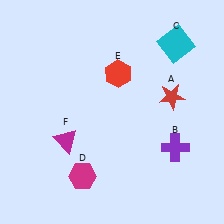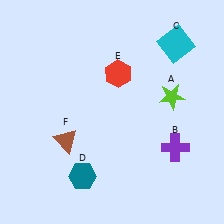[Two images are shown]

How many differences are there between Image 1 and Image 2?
There are 3 differences between the two images.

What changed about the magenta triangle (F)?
In Image 1, F is magenta. In Image 2, it changed to brown.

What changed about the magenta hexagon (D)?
In Image 1, D is magenta. In Image 2, it changed to teal.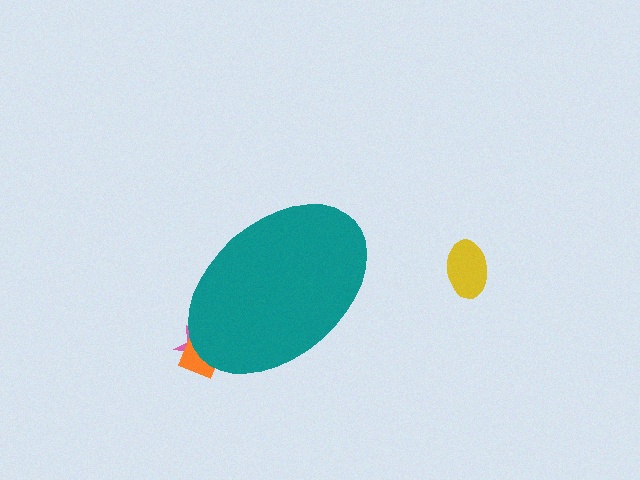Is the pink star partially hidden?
Yes, the pink star is partially hidden behind the teal ellipse.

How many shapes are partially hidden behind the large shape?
2 shapes are partially hidden.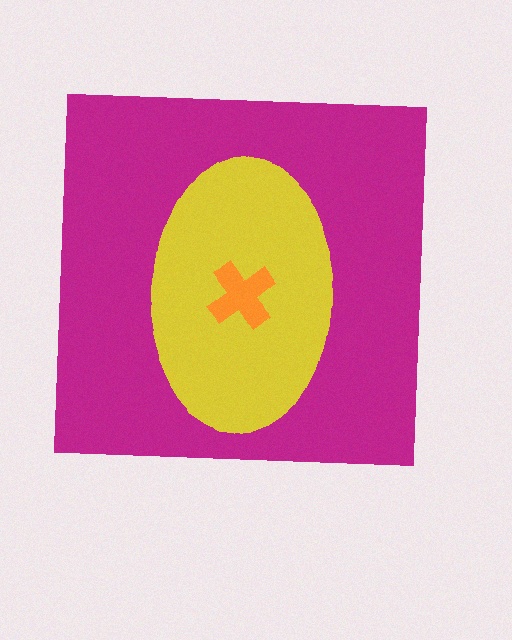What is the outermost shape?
The magenta square.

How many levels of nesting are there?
3.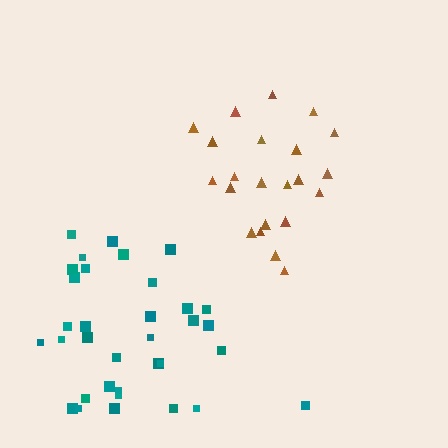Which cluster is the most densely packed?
Brown.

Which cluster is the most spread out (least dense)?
Teal.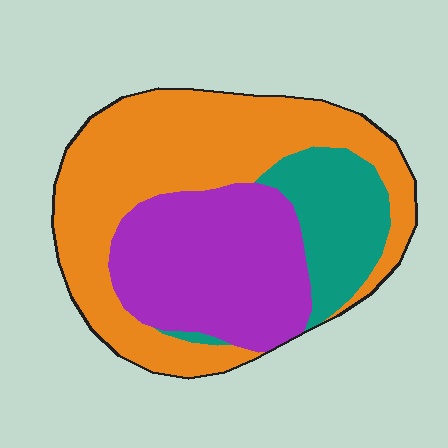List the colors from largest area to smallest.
From largest to smallest: orange, purple, teal.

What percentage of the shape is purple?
Purple covers roughly 35% of the shape.